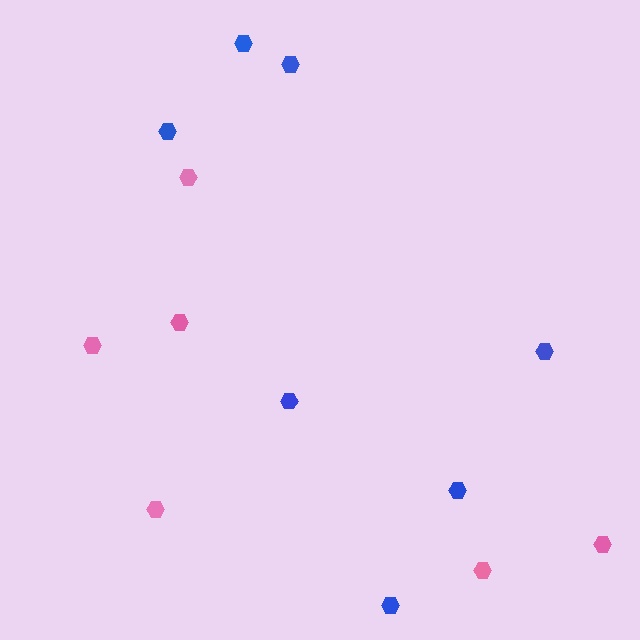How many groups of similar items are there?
There are 2 groups: one group of pink hexagons (6) and one group of blue hexagons (7).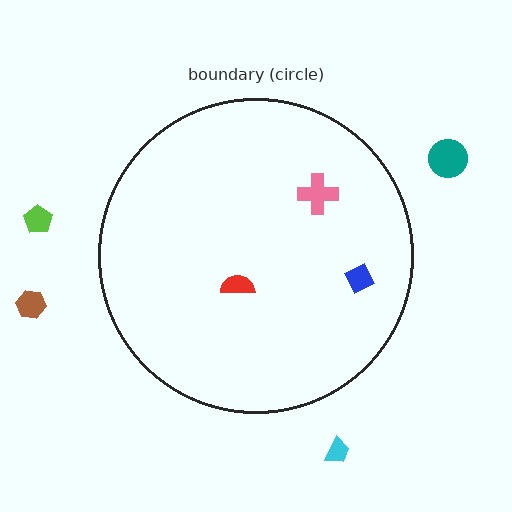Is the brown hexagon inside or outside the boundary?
Outside.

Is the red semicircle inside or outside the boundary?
Inside.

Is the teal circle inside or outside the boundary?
Outside.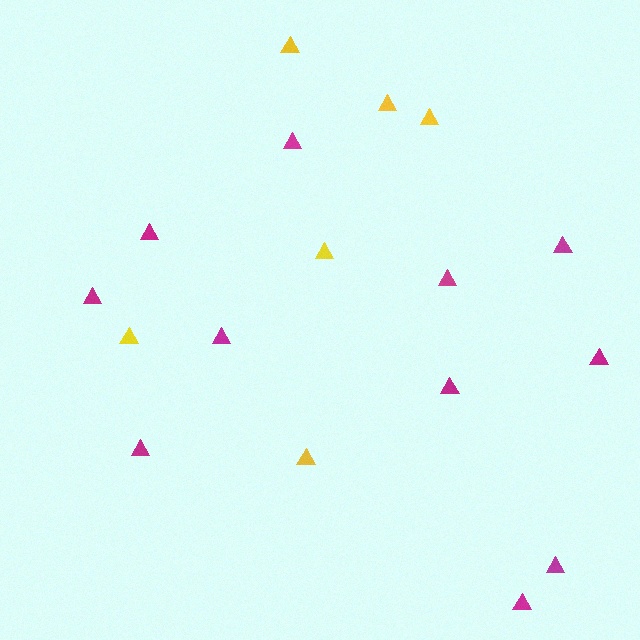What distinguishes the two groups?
There are 2 groups: one group of magenta triangles (11) and one group of yellow triangles (6).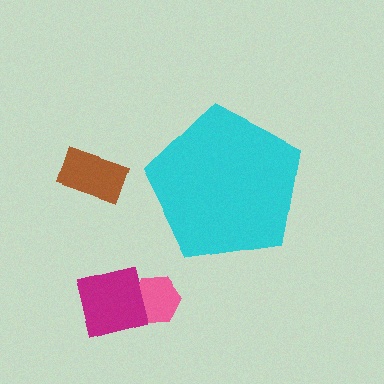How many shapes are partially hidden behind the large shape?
0 shapes are partially hidden.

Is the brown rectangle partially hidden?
No, the brown rectangle is fully visible.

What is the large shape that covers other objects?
A cyan pentagon.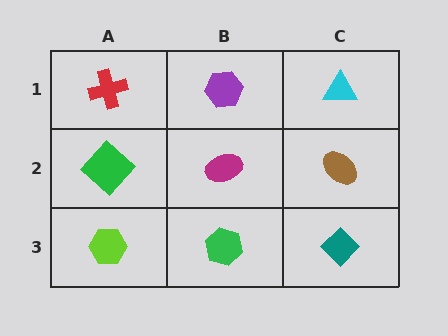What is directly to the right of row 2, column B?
A brown ellipse.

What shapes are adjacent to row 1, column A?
A green diamond (row 2, column A), a purple hexagon (row 1, column B).